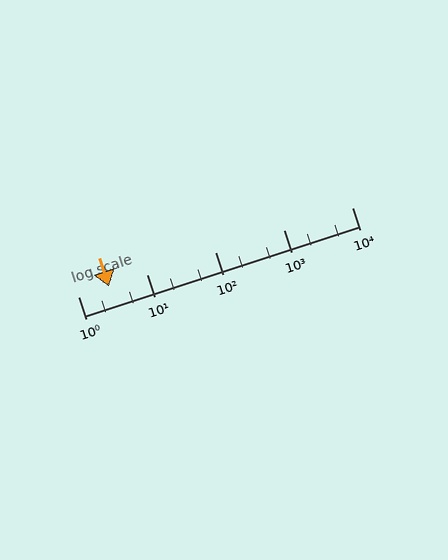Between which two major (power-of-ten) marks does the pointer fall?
The pointer is between 1 and 10.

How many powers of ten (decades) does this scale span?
The scale spans 4 decades, from 1 to 10000.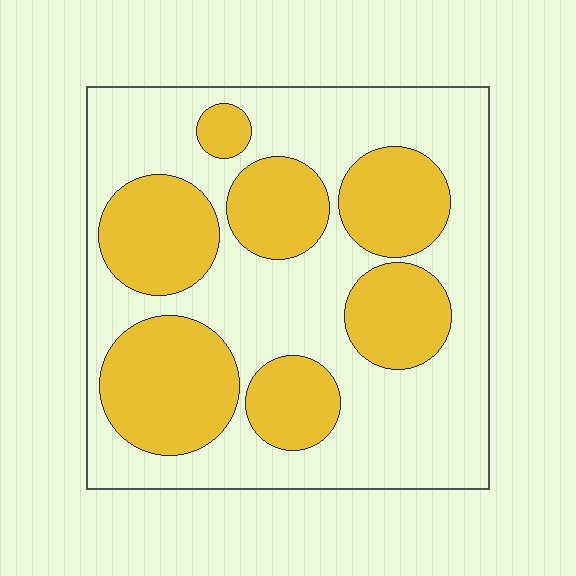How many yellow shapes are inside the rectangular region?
7.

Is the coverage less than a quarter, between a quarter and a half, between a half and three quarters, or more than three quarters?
Between a quarter and a half.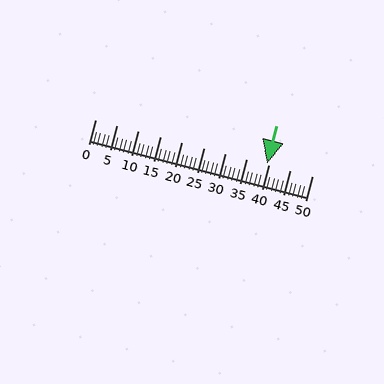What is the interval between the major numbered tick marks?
The major tick marks are spaced 5 units apart.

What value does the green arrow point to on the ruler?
The green arrow points to approximately 40.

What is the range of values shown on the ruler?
The ruler shows values from 0 to 50.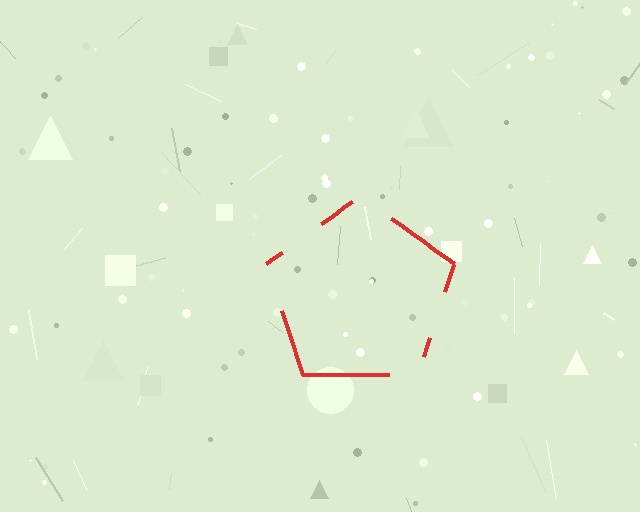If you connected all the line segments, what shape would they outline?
They would outline a pentagon.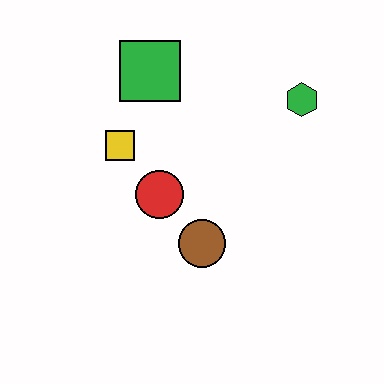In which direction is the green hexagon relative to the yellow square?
The green hexagon is to the right of the yellow square.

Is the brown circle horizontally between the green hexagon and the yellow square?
Yes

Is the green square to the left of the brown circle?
Yes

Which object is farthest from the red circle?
The green hexagon is farthest from the red circle.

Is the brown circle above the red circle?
No